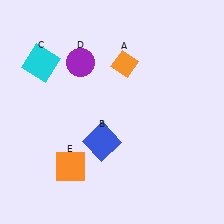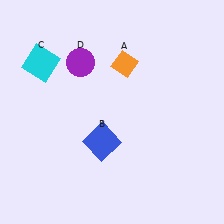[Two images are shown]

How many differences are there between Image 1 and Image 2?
There is 1 difference between the two images.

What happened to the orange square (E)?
The orange square (E) was removed in Image 2. It was in the bottom-left area of Image 1.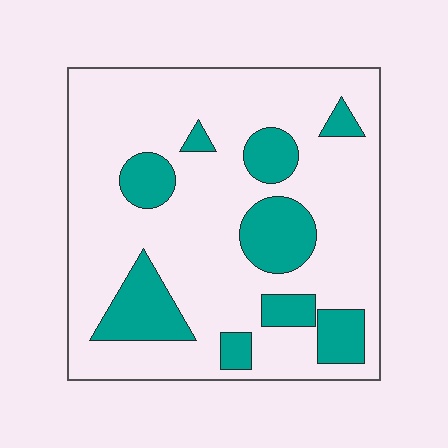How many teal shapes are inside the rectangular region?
9.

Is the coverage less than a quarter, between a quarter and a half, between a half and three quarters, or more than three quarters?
Less than a quarter.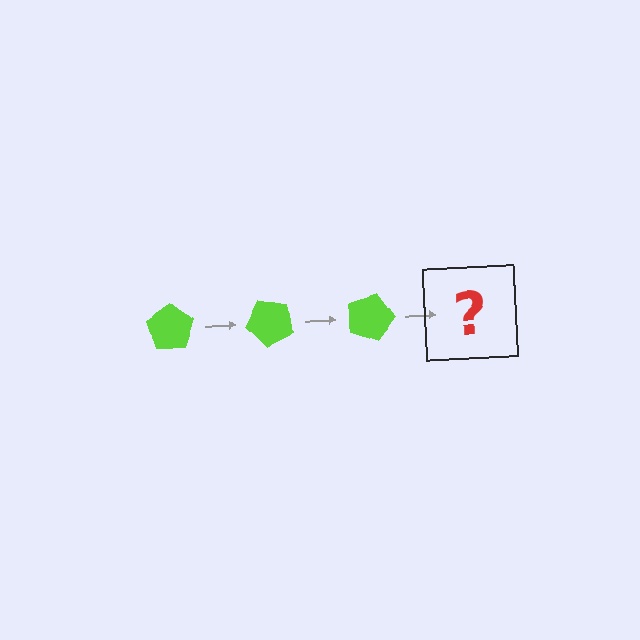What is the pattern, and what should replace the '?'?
The pattern is that the pentagon rotates 45 degrees each step. The '?' should be a lime pentagon rotated 135 degrees.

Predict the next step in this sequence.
The next step is a lime pentagon rotated 135 degrees.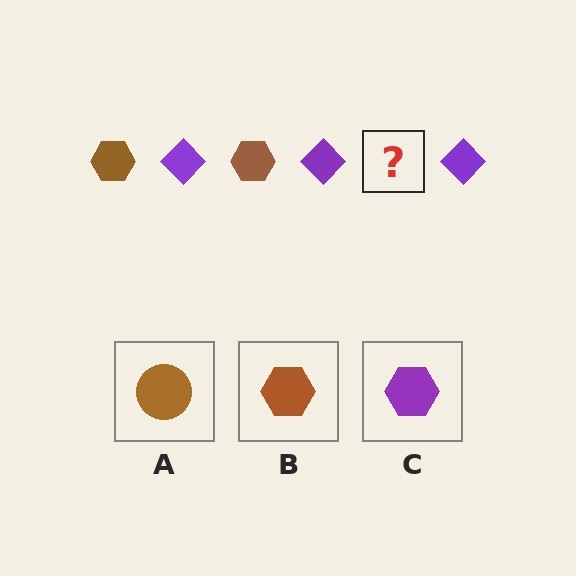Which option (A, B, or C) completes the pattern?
B.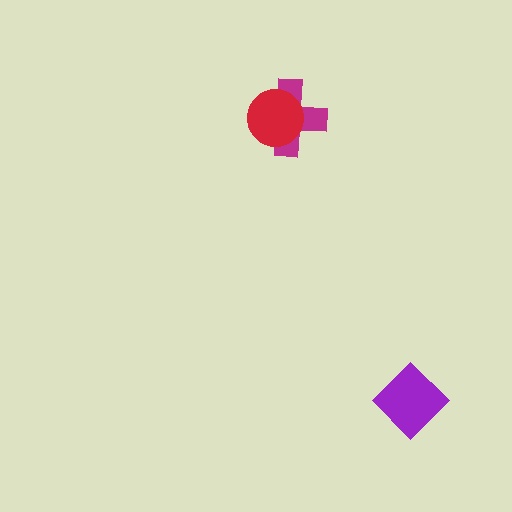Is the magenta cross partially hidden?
Yes, it is partially covered by another shape.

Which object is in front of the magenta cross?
The red circle is in front of the magenta cross.